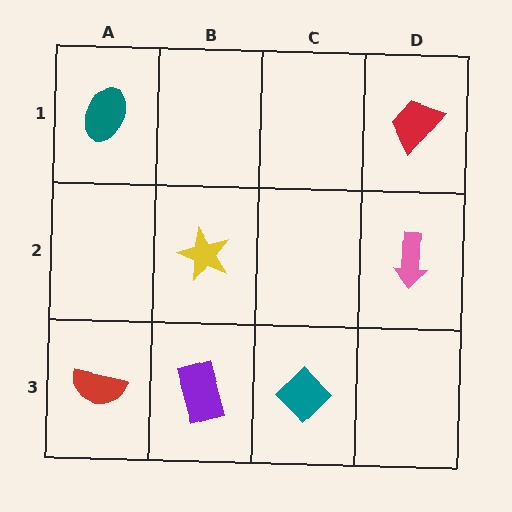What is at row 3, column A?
A red semicircle.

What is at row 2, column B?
A yellow star.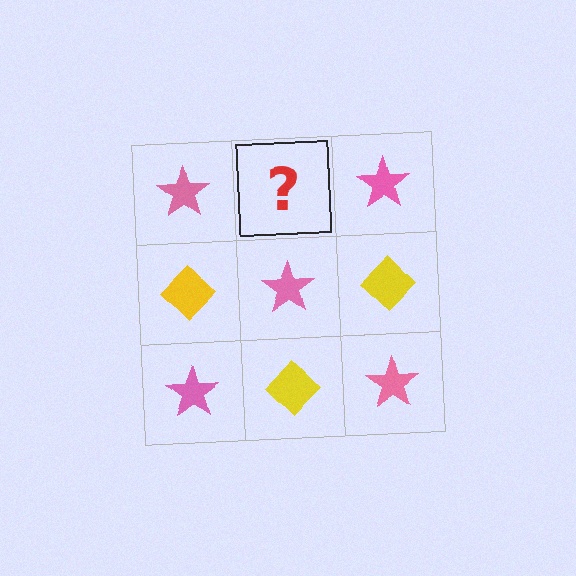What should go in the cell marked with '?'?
The missing cell should contain a yellow diamond.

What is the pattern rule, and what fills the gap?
The rule is that it alternates pink star and yellow diamond in a checkerboard pattern. The gap should be filled with a yellow diamond.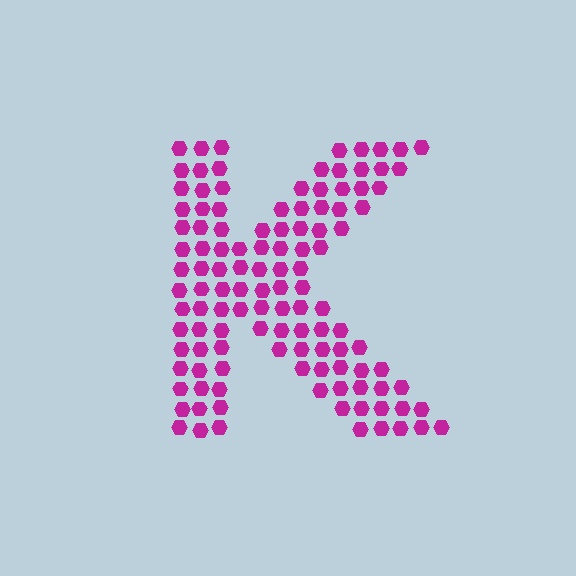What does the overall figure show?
The overall figure shows the letter K.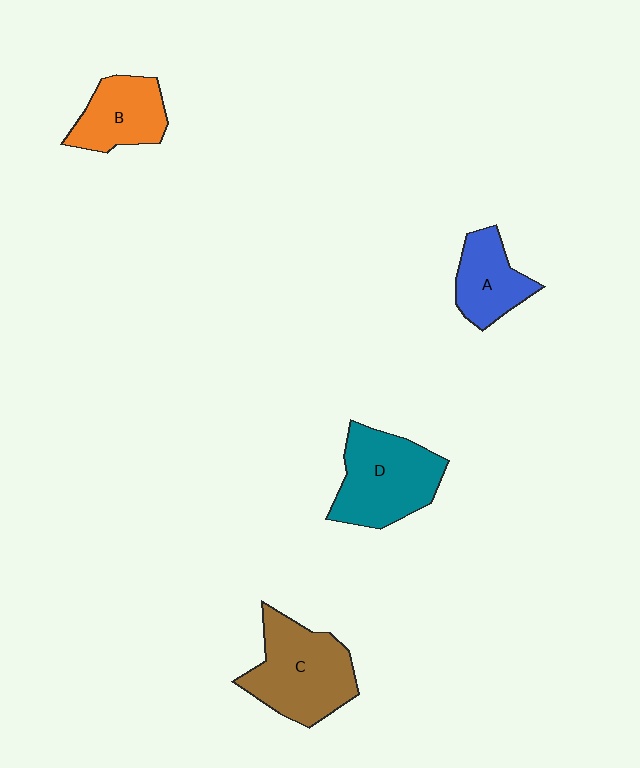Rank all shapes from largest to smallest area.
From largest to smallest: C (brown), D (teal), B (orange), A (blue).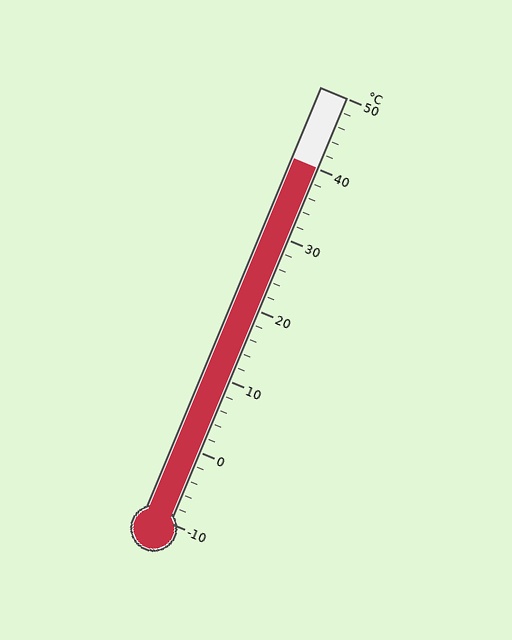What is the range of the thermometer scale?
The thermometer scale ranges from -10°C to 50°C.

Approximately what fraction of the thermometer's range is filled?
The thermometer is filled to approximately 85% of its range.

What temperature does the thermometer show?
The thermometer shows approximately 40°C.